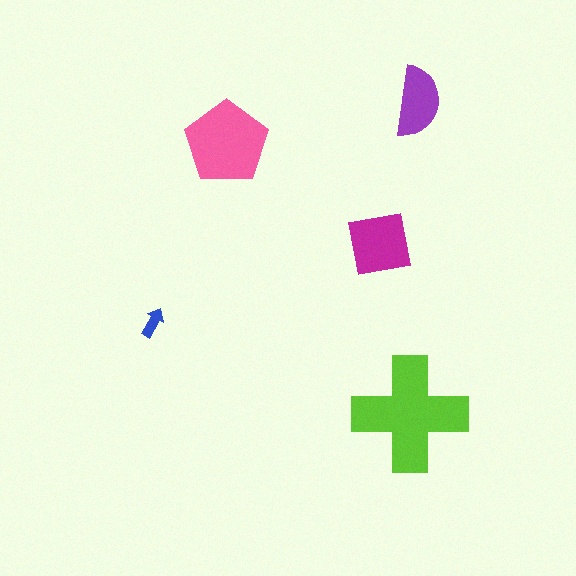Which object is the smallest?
The blue arrow.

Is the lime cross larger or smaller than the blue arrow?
Larger.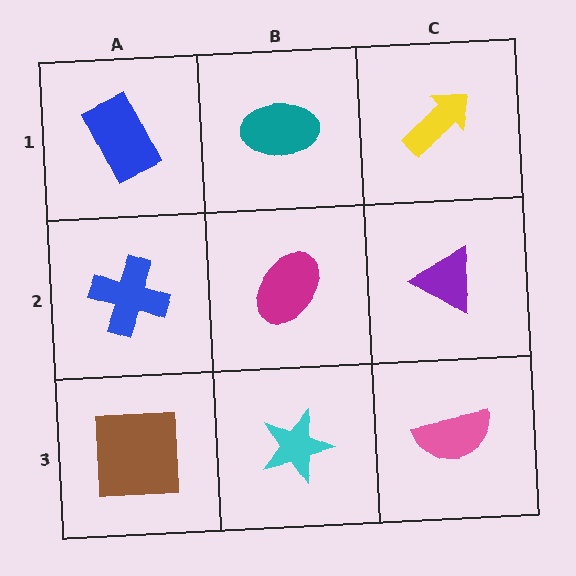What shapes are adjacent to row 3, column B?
A magenta ellipse (row 2, column B), a brown square (row 3, column A), a pink semicircle (row 3, column C).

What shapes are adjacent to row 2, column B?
A teal ellipse (row 1, column B), a cyan star (row 3, column B), a blue cross (row 2, column A), a purple triangle (row 2, column C).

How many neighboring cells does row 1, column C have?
2.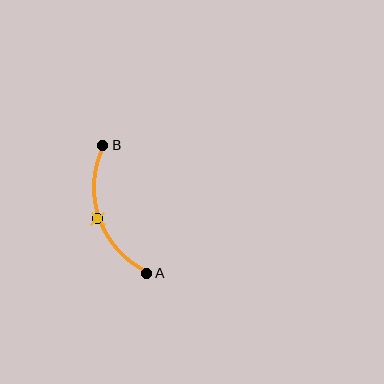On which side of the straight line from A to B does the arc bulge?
The arc bulges to the left of the straight line connecting A and B.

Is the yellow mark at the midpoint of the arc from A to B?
Yes. The yellow mark lies on the arc at equal arc-length from both A and B — it is the arc midpoint.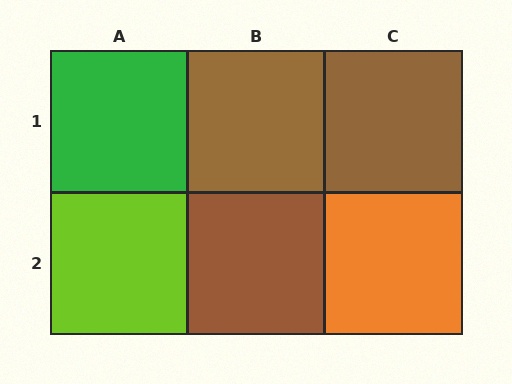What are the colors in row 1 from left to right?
Green, brown, brown.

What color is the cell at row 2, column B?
Brown.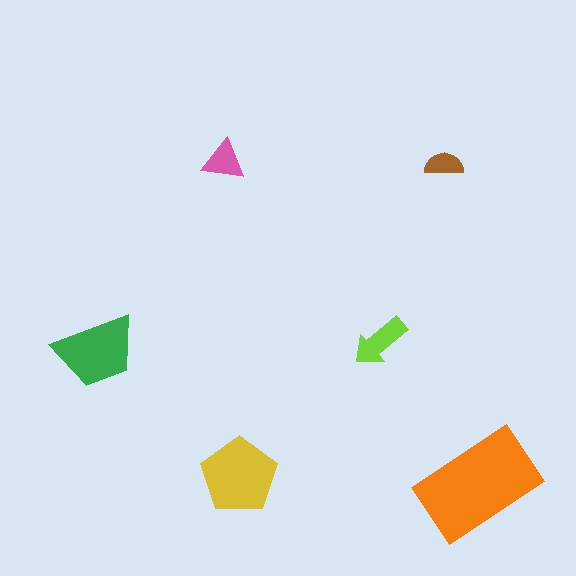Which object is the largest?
The orange rectangle.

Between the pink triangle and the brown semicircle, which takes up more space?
The pink triangle.